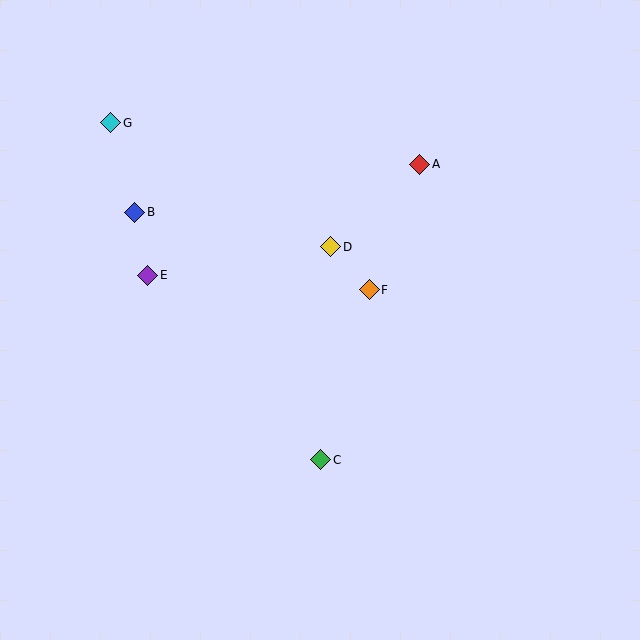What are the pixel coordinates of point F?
Point F is at (369, 290).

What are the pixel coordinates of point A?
Point A is at (420, 164).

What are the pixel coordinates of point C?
Point C is at (321, 460).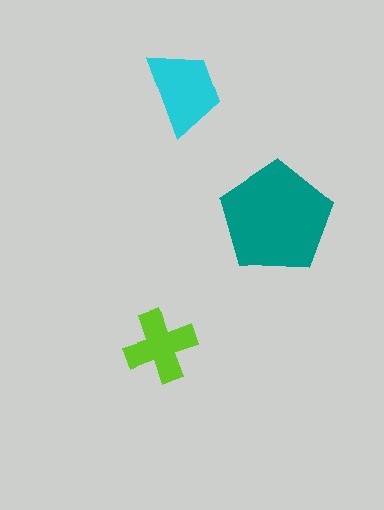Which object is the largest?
The teal pentagon.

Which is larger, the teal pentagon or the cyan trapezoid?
The teal pentagon.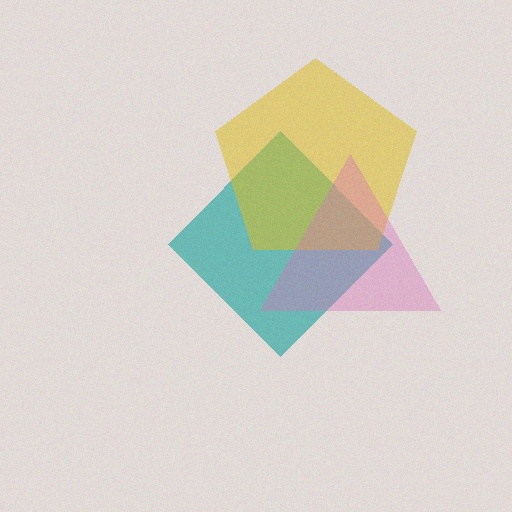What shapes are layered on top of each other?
The layered shapes are: a teal diamond, a yellow pentagon, a pink triangle.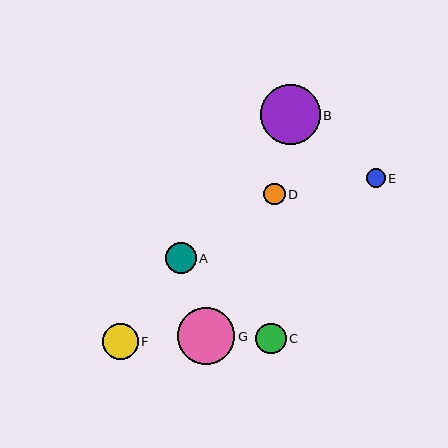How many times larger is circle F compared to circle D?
Circle F is approximately 1.7 times the size of circle D.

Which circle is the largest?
Circle B is the largest with a size of approximately 59 pixels.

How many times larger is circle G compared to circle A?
Circle G is approximately 1.8 times the size of circle A.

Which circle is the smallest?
Circle E is the smallest with a size of approximately 19 pixels.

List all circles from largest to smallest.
From largest to smallest: B, G, F, A, C, D, E.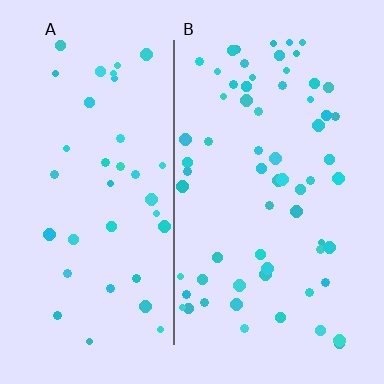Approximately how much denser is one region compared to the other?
Approximately 1.6× — region B over region A.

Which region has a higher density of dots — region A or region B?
B (the right).